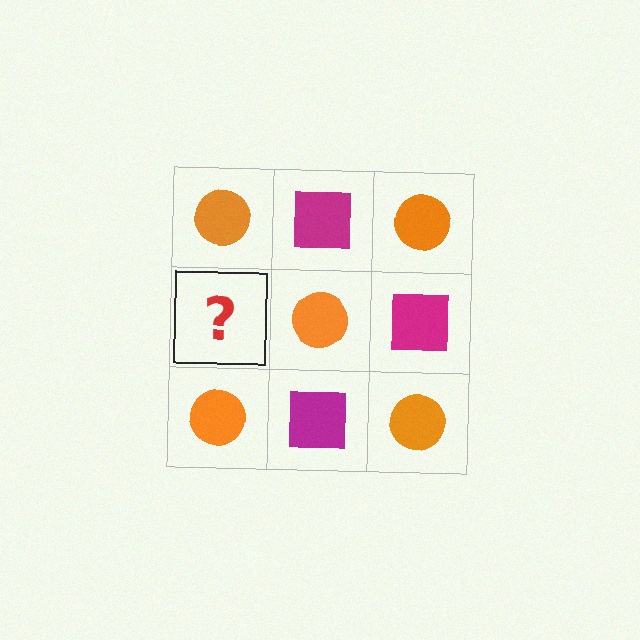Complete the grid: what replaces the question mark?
The question mark should be replaced with a magenta square.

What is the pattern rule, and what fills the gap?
The rule is that it alternates orange circle and magenta square in a checkerboard pattern. The gap should be filled with a magenta square.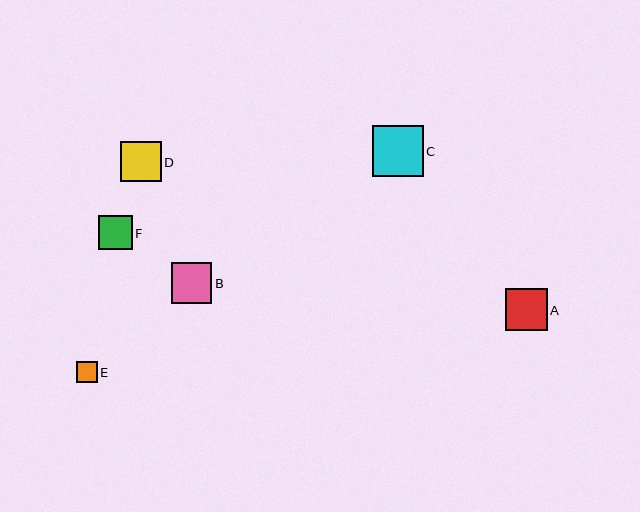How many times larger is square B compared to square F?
Square B is approximately 1.2 times the size of square F.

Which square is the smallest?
Square E is the smallest with a size of approximately 21 pixels.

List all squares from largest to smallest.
From largest to smallest: C, A, D, B, F, E.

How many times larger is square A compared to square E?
Square A is approximately 2.0 times the size of square E.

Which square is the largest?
Square C is the largest with a size of approximately 51 pixels.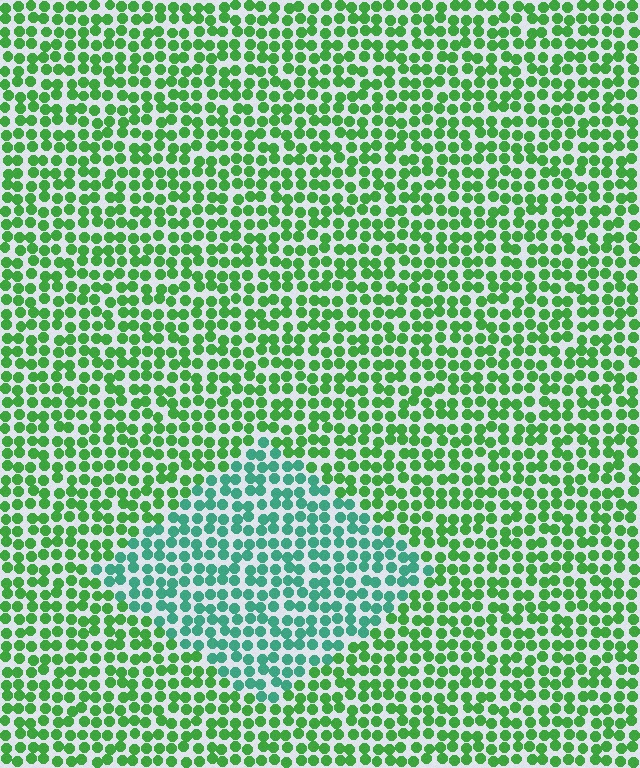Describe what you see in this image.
The image is filled with small green elements in a uniform arrangement. A diamond-shaped region is visible where the elements are tinted to a slightly different hue, forming a subtle color boundary.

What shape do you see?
I see a diamond.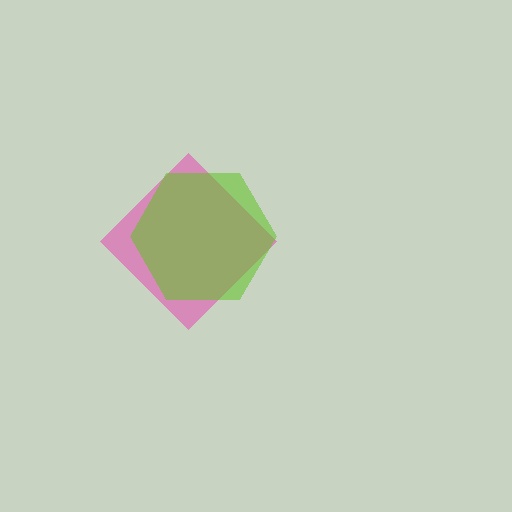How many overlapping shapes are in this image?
There are 2 overlapping shapes in the image.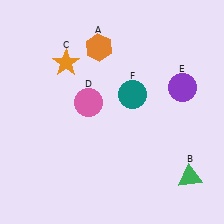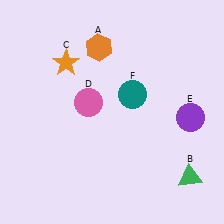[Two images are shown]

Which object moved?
The purple circle (E) moved down.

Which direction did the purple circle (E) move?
The purple circle (E) moved down.